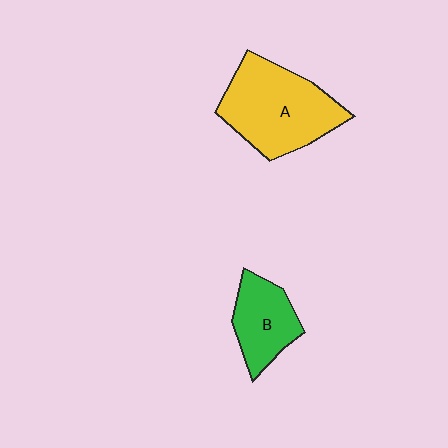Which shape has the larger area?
Shape A (yellow).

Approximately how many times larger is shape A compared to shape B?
Approximately 1.8 times.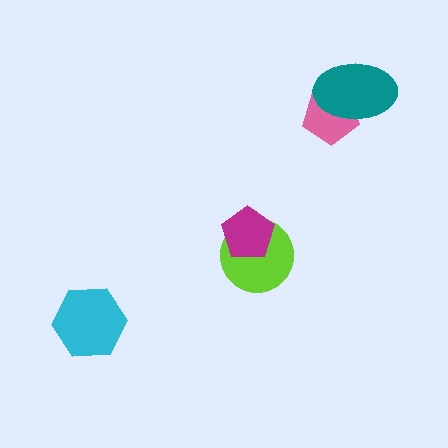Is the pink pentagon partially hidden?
Yes, it is partially covered by another shape.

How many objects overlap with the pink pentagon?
1 object overlaps with the pink pentagon.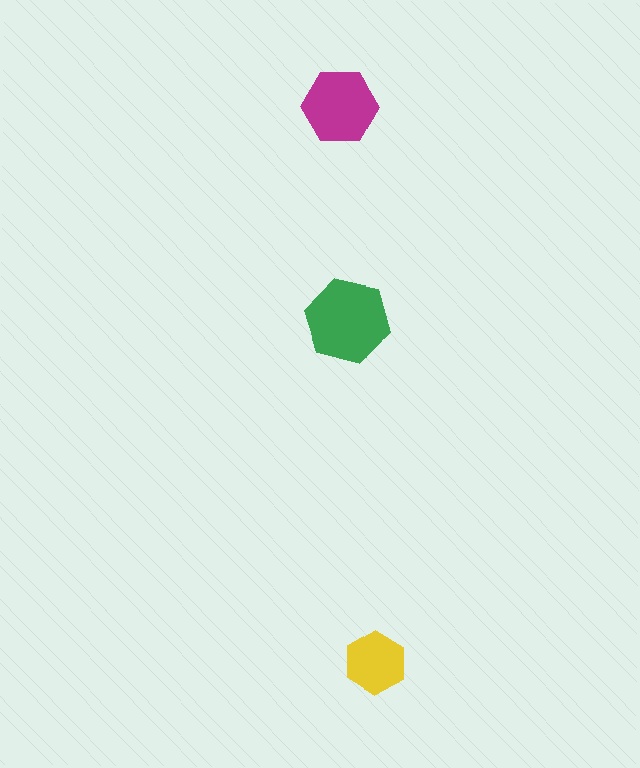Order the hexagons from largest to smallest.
the green one, the magenta one, the yellow one.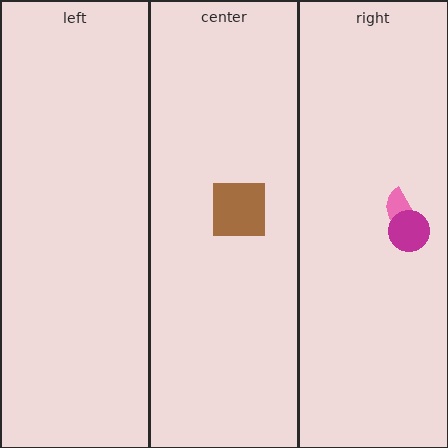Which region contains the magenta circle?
The right region.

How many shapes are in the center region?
1.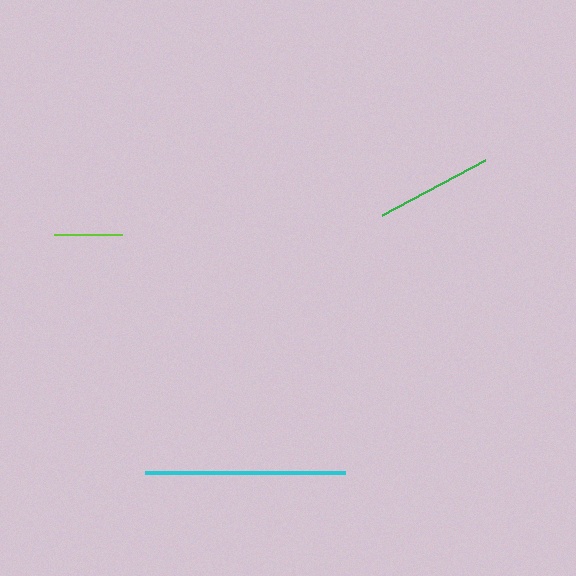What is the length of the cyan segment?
The cyan segment is approximately 200 pixels long.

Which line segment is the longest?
The cyan line is the longest at approximately 200 pixels.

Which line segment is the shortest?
The lime line is the shortest at approximately 68 pixels.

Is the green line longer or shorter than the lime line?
The green line is longer than the lime line.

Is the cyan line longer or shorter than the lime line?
The cyan line is longer than the lime line.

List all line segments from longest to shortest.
From longest to shortest: cyan, green, lime.